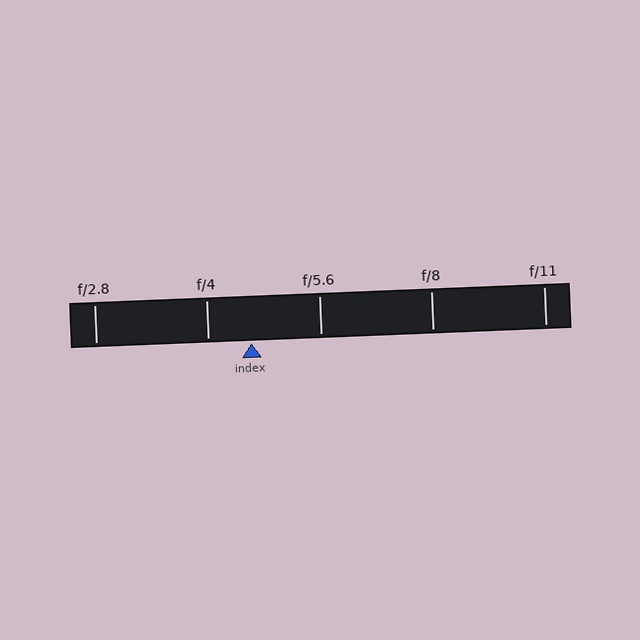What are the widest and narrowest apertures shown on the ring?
The widest aperture shown is f/2.8 and the narrowest is f/11.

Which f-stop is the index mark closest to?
The index mark is closest to f/4.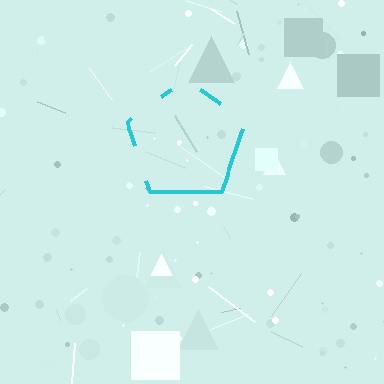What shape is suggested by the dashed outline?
The dashed outline suggests a pentagon.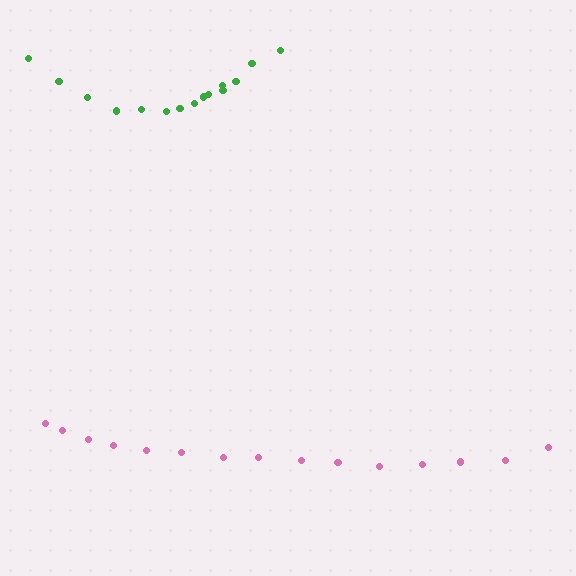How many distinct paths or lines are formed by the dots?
There are 2 distinct paths.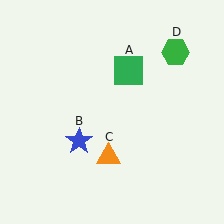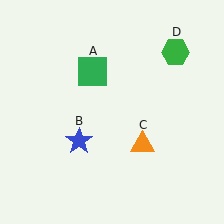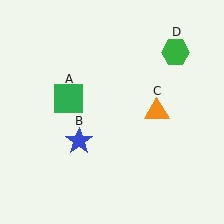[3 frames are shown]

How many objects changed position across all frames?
2 objects changed position: green square (object A), orange triangle (object C).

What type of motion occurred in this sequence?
The green square (object A), orange triangle (object C) rotated counterclockwise around the center of the scene.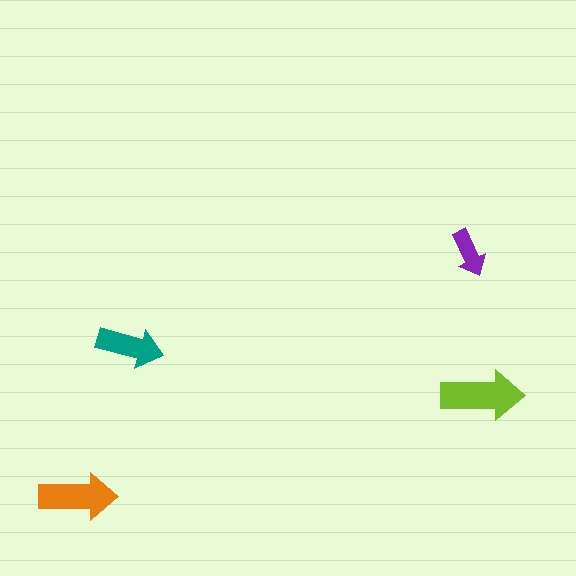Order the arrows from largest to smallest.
the lime one, the orange one, the teal one, the purple one.